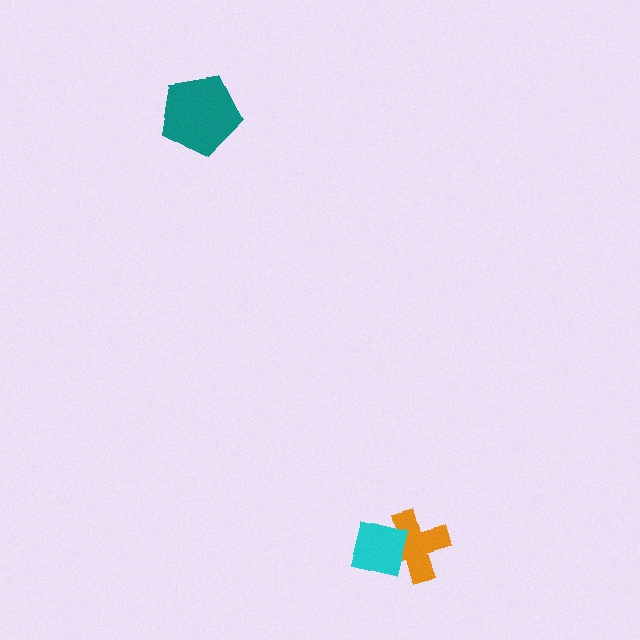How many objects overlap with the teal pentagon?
0 objects overlap with the teal pentagon.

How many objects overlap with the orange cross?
1 object overlaps with the orange cross.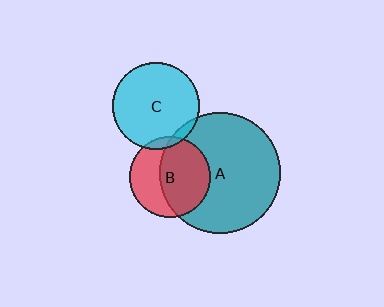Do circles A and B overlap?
Yes.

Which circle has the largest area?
Circle A (teal).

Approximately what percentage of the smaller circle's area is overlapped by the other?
Approximately 60%.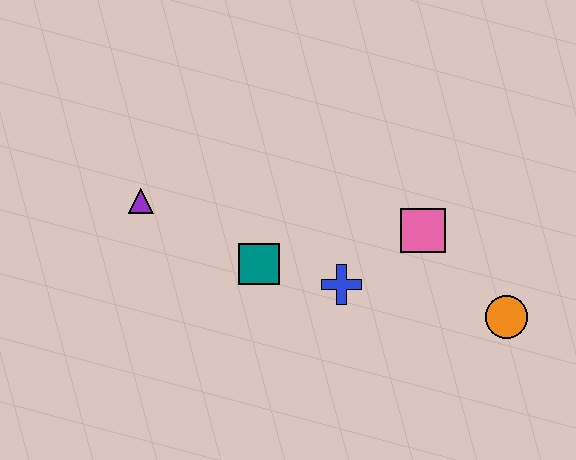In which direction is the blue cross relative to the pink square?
The blue cross is to the left of the pink square.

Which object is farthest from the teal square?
The orange circle is farthest from the teal square.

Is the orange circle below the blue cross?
Yes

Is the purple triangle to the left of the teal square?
Yes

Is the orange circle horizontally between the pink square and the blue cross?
No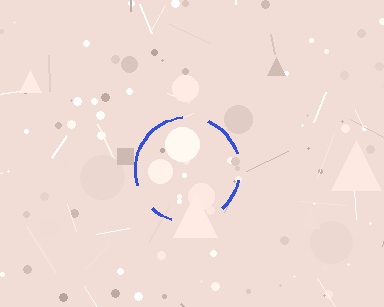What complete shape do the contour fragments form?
The contour fragments form a circle.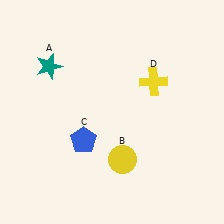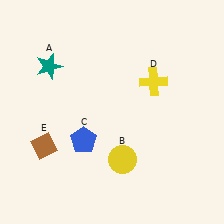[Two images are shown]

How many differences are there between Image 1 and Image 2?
There is 1 difference between the two images.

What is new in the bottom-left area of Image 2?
A brown diamond (E) was added in the bottom-left area of Image 2.